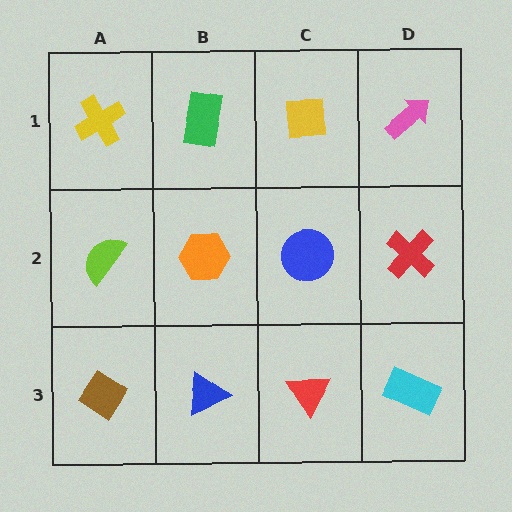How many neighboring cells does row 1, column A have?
2.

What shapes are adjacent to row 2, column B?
A green rectangle (row 1, column B), a blue triangle (row 3, column B), a lime semicircle (row 2, column A), a blue circle (row 2, column C).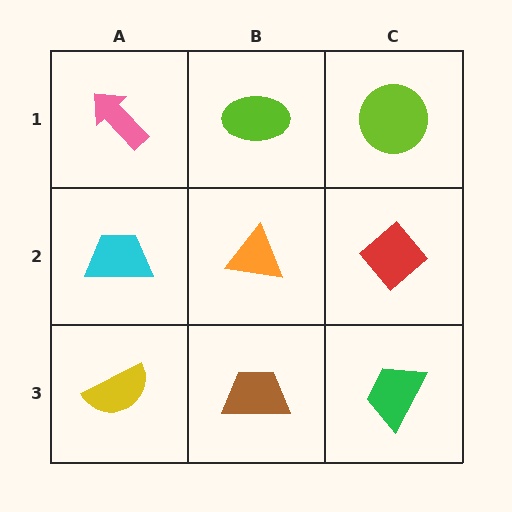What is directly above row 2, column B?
A lime ellipse.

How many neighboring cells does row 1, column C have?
2.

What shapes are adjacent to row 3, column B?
An orange triangle (row 2, column B), a yellow semicircle (row 3, column A), a green trapezoid (row 3, column C).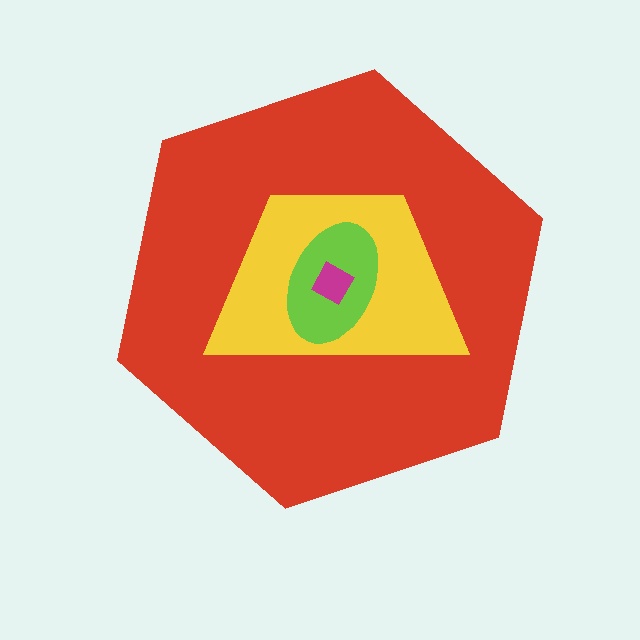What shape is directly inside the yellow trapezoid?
The lime ellipse.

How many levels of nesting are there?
4.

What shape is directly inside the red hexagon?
The yellow trapezoid.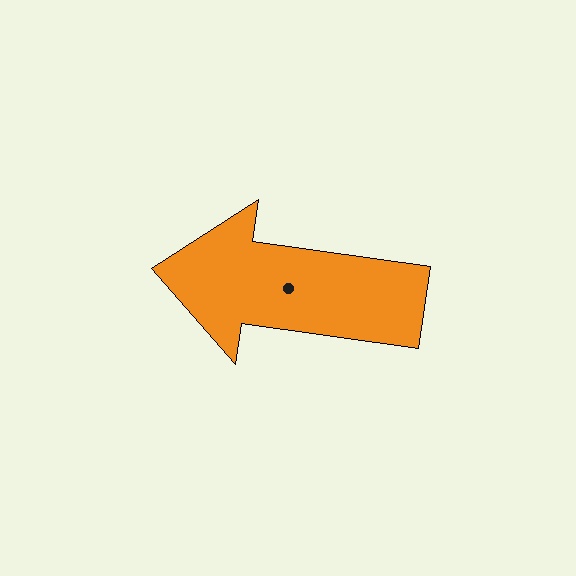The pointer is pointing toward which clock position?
Roughly 9 o'clock.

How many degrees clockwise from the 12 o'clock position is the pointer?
Approximately 278 degrees.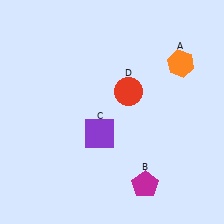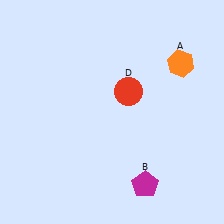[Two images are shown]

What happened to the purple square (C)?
The purple square (C) was removed in Image 2. It was in the bottom-left area of Image 1.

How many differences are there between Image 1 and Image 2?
There is 1 difference between the two images.